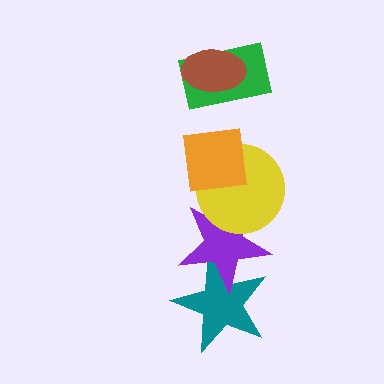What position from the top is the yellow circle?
The yellow circle is 4th from the top.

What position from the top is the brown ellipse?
The brown ellipse is 1st from the top.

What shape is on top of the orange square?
The green rectangle is on top of the orange square.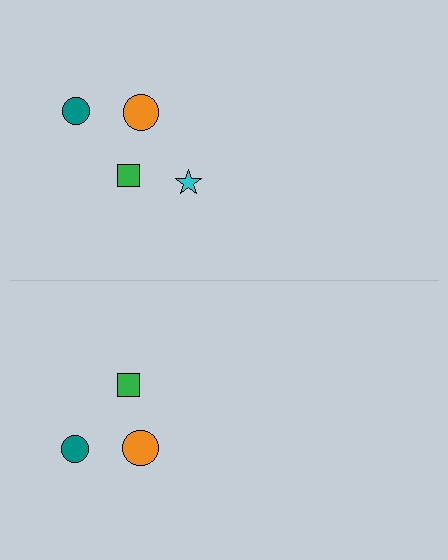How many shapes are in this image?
There are 7 shapes in this image.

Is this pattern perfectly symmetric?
No, the pattern is not perfectly symmetric. A cyan star is missing from the bottom side.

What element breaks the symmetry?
A cyan star is missing from the bottom side.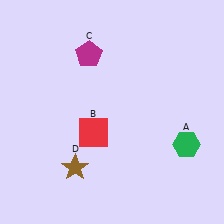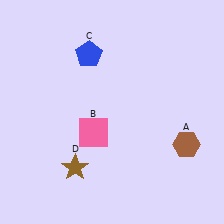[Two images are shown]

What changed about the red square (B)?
In Image 1, B is red. In Image 2, it changed to pink.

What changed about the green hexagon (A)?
In Image 1, A is green. In Image 2, it changed to brown.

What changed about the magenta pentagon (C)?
In Image 1, C is magenta. In Image 2, it changed to blue.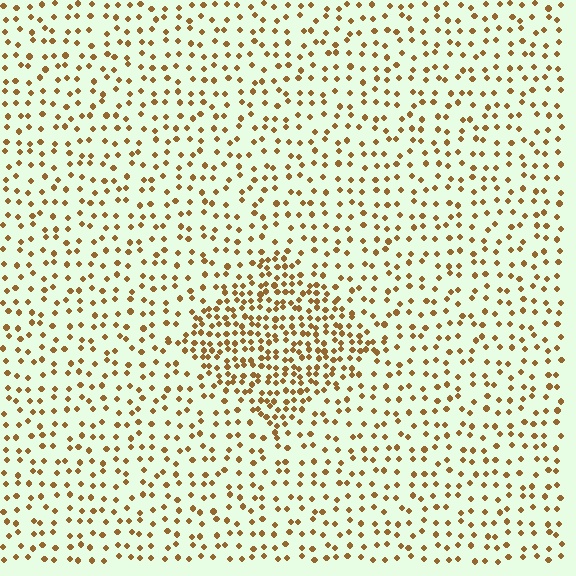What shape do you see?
I see a diamond.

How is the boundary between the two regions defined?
The boundary is defined by a change in element density (approximately 2.2x ratio). All elements are the same color, size, and shape.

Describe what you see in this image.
The image contains small brown elements arranged at two different densities. A diamond-shaped region is visible where the elements are more densely packed than the surrounding area.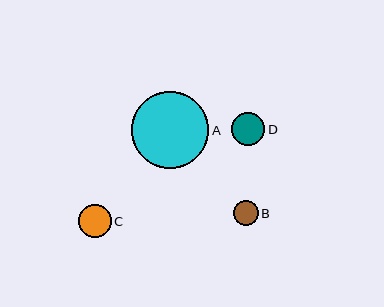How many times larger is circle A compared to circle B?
Circle A is approximately 3.1 times the size of circle B.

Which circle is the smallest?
Circle B is the smallest with a size of approximately 25 pixels.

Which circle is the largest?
Circle A is the largest with a size of approximately 77 pixels.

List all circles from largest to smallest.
From largest to smallest: A, D, C, B.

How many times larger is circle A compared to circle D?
Circle A is approximately 2.3 times the size of circle D.